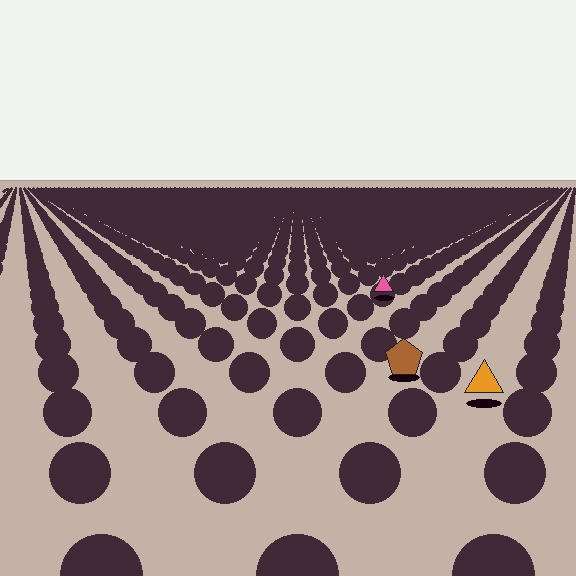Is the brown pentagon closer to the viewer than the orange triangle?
No. The orange triangle is closer — you can tell from the texture gradient: the ground texture is coarser near it.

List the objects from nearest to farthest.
From nearest to farthest: the orange triangle, the brown pentagon, the pink triangle.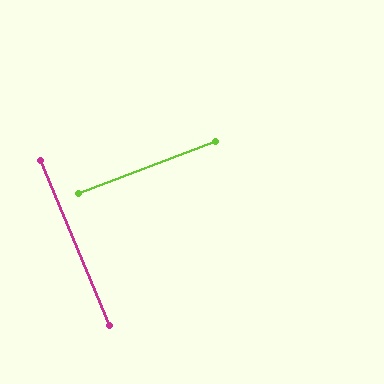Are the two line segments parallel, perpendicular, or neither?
Perpendicular — they meet at approximately 88°.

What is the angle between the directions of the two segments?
Approximately 88 degrees.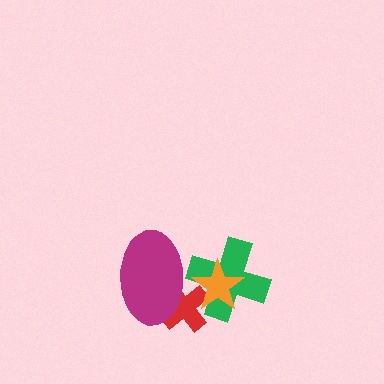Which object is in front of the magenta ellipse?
The orange star is in front of the magenta ellipse.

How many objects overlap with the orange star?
3 objects overlap with the orange star.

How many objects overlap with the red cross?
3 objects overlap with the red cross.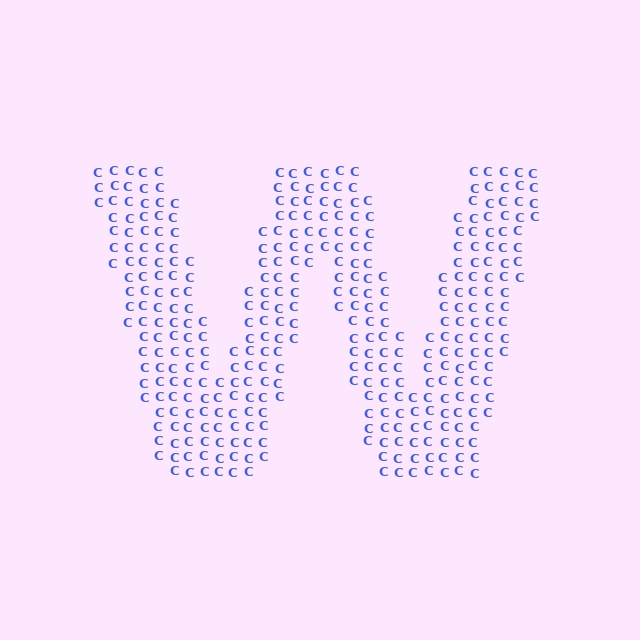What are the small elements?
The small elements are letter C's.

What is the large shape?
The large shape is the letter W.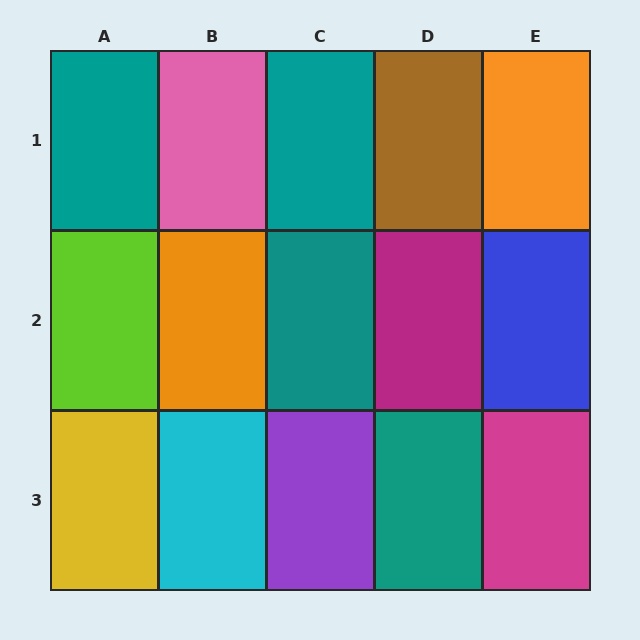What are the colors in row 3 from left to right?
Yellow, cyan, purple, teal, magenta.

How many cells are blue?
1 cell is blue.